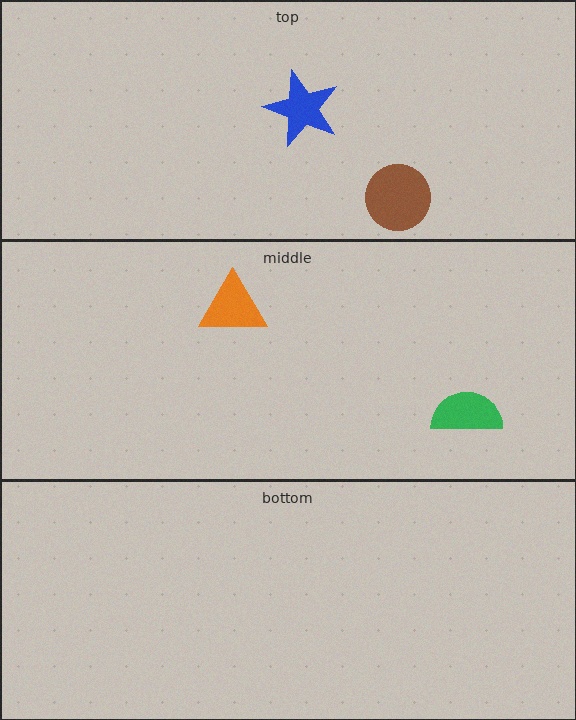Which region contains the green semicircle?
The middle region.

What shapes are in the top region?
The blue star, the brown circle.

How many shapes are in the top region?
2.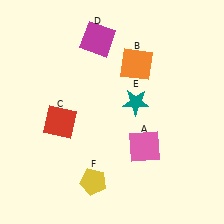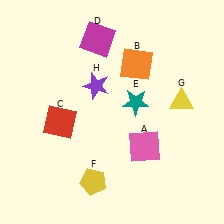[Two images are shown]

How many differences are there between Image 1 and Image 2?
There are 2 differences between the two images.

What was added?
A yellow triangle (G), a purple star (H) were added in Image 2.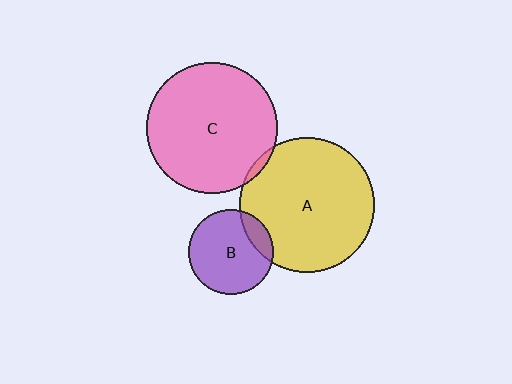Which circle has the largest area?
Circle A (yellow).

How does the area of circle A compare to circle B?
Approximately 2.5 times.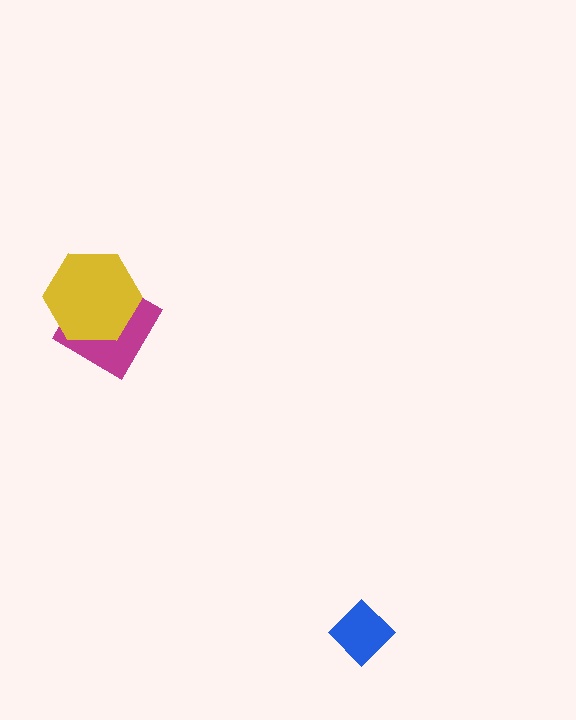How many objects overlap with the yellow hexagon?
1 object overlaps with the yellow hexagon.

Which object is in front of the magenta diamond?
The yellow hexagon is in front of the magenta diamond.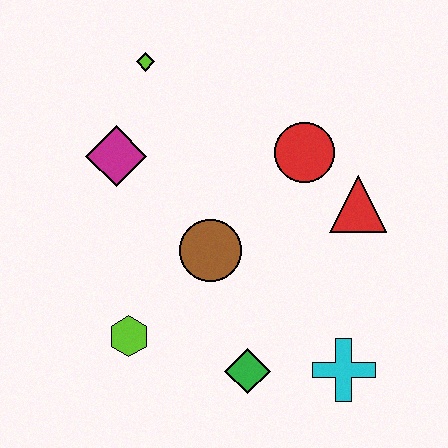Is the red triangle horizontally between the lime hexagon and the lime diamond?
No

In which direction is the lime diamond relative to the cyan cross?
The lime diamond is above the cyan cross.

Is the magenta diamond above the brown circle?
Yes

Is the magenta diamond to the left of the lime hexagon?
Yes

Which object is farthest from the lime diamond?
The cyan cross is farthest from the lime diamond.